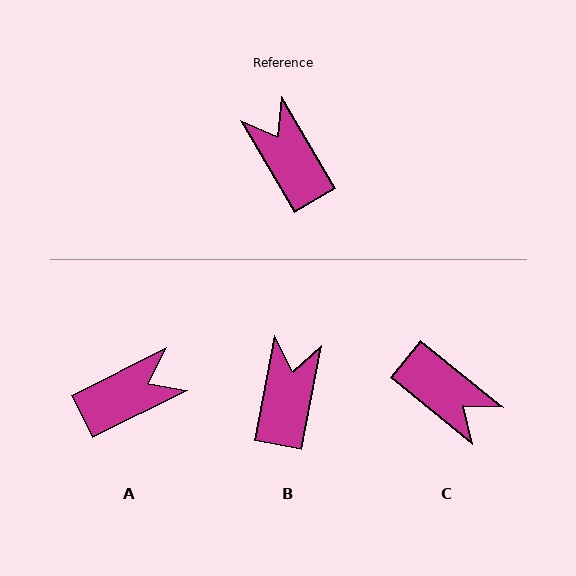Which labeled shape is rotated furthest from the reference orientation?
C, about 159 degrees away.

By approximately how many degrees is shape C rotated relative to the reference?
Approximately 159 degrees clockwise.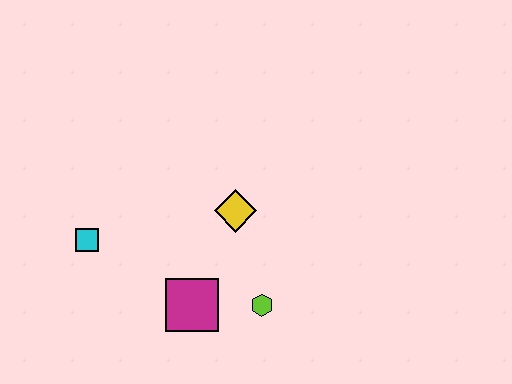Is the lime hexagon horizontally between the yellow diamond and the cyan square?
No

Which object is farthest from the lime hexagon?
The cyan square is farthest from the lime hexagon.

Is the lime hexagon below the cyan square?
Yes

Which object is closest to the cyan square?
The magenta square is closest to the cyan square.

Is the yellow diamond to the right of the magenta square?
Yes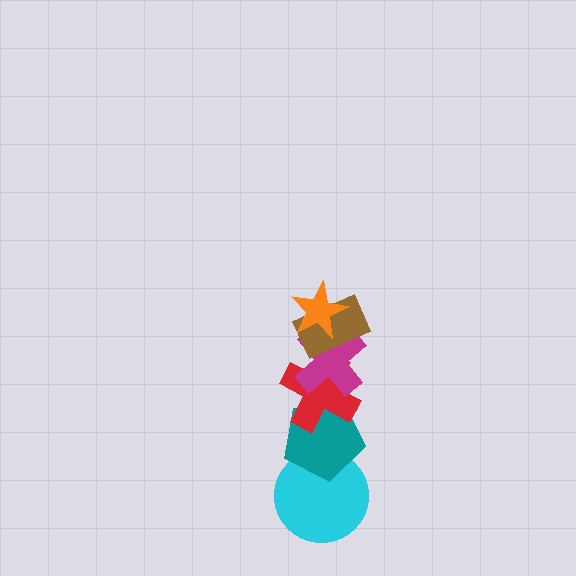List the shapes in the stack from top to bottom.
From top to bottom: the orange star, the brown rectangle, the magenta cross, the red cross, the teal pentagon, the cyan circle.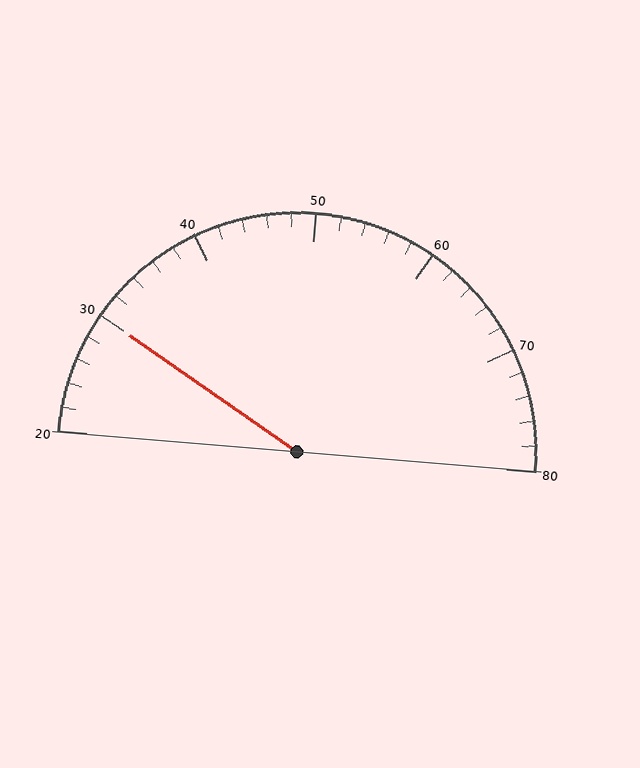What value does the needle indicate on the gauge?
The needle indicates approximately 30.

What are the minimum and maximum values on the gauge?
The gauge ranges from 20 to 80.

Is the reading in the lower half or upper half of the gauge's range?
The reading is in the lower half of the range (20 to 80).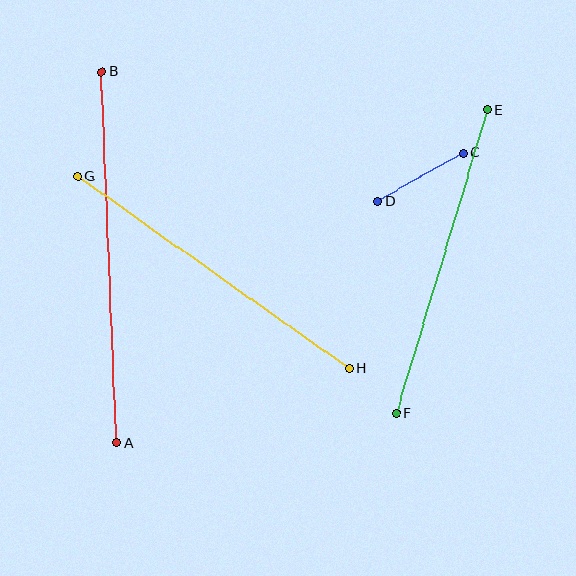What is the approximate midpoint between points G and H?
The midpoint is at approximately (214, 272) pixels.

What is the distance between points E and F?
The distance is approximately 317 pixels.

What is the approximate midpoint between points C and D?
The midpoint is at approximately (421, 177) pixels.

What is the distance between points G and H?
The distance is approximately 333 pixels.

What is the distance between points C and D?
The distance is approximately 98 pixels.